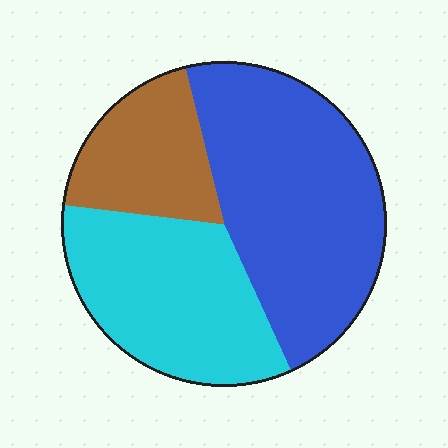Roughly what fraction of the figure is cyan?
Cyan covers around 35% of the figure.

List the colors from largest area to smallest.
From largest to smallest: blue, cyan, brown.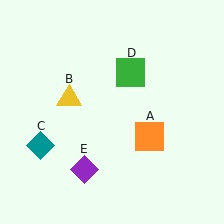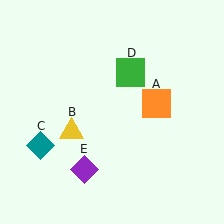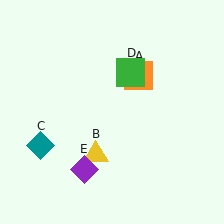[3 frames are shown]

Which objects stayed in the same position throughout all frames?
Teal diamond (object C) and green square (object D) and purple diamond (object E) remained stationary.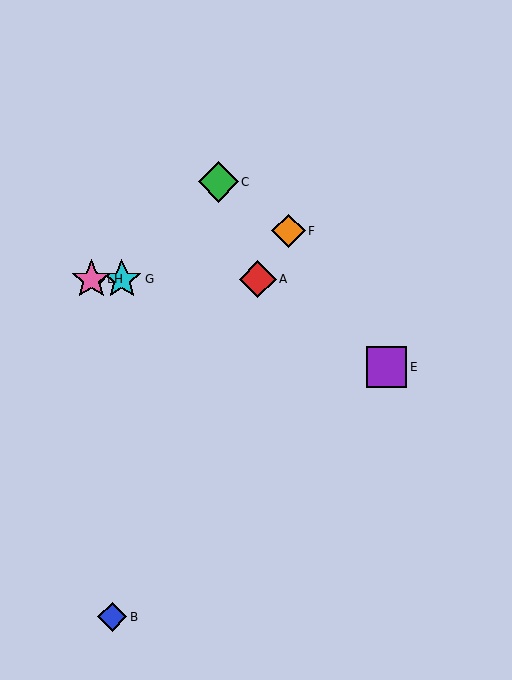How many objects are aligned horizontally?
4 objects (A, D, G, H) are aligned horizontally.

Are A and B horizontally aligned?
No, A is at y≈279 and B is at y≈617.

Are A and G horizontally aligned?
Yes, both are at y≈279.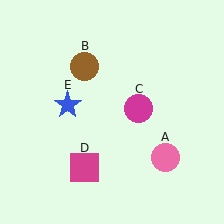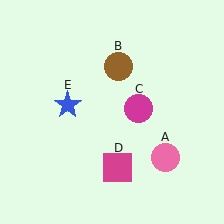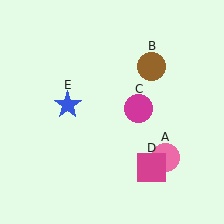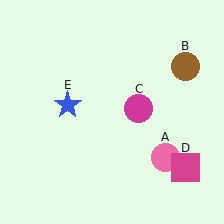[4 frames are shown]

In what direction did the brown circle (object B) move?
The brown circle (object B) moved right.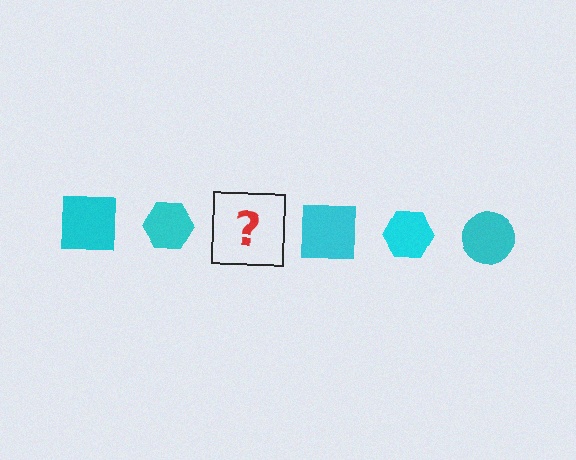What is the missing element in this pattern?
The missing element is a cyan circle.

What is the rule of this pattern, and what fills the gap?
The rule is that the pattern cycles through square, hexagon, circle shapes in cyan. The gap should be filled with a cyan circle.